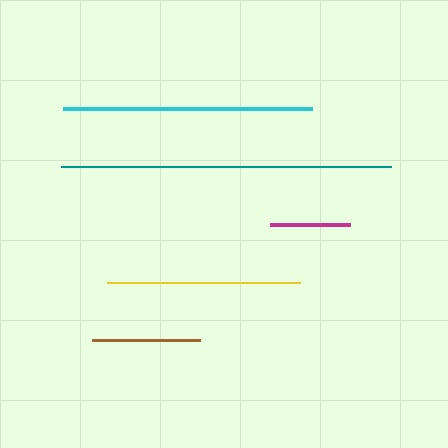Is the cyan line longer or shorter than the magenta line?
The cyan line is longer than the magenta line.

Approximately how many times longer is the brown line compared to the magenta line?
The brown line is approximately 1.3 times the length of the magenta line.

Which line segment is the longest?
The teal line is the longest at approximately 329 pixels.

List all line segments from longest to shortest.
From longest to shortest: teal, cyan, yellow, brown, magenta.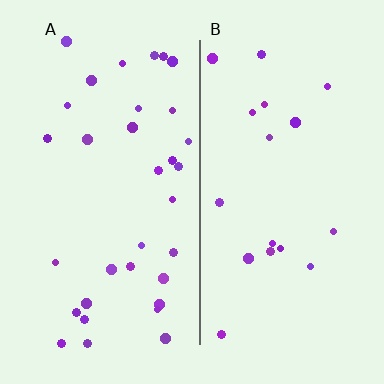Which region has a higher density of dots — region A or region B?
A (the left).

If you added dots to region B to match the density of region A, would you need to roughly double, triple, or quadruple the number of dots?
Approximately double.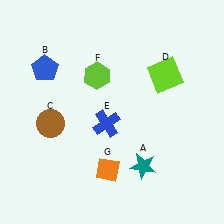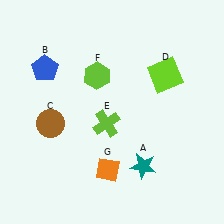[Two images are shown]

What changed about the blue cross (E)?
In Image 1, E is blue. In Image 2, it changed to lime.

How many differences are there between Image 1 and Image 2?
There is 1 difference between the two images.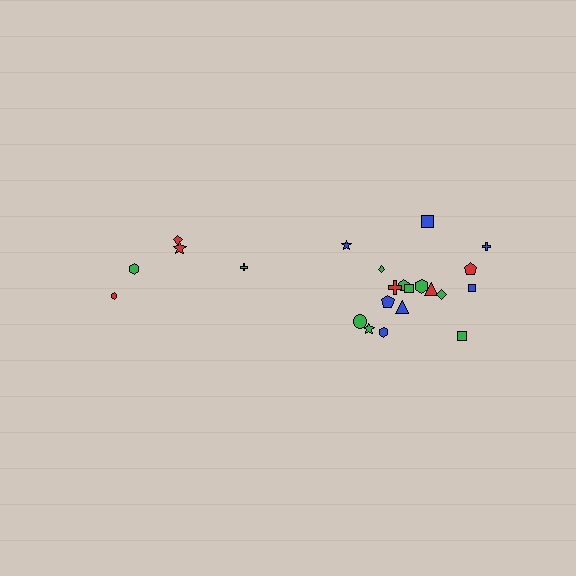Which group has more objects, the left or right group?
The right group.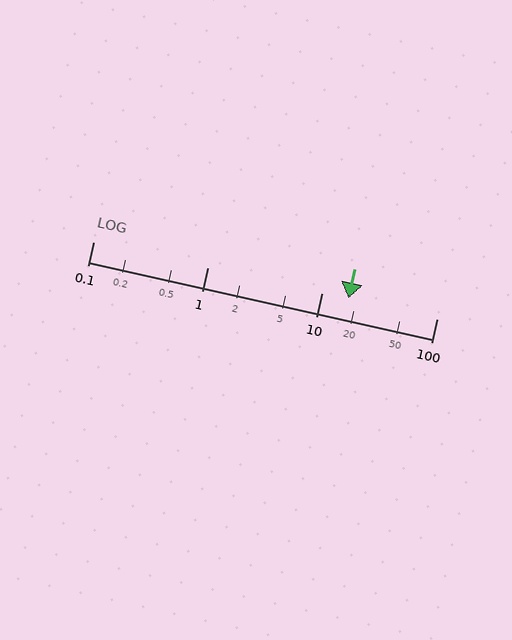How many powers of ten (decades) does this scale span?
The scale spans 3 decades, from 0.1 to 100.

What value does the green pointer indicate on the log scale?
The pointer indicates approximately 17.